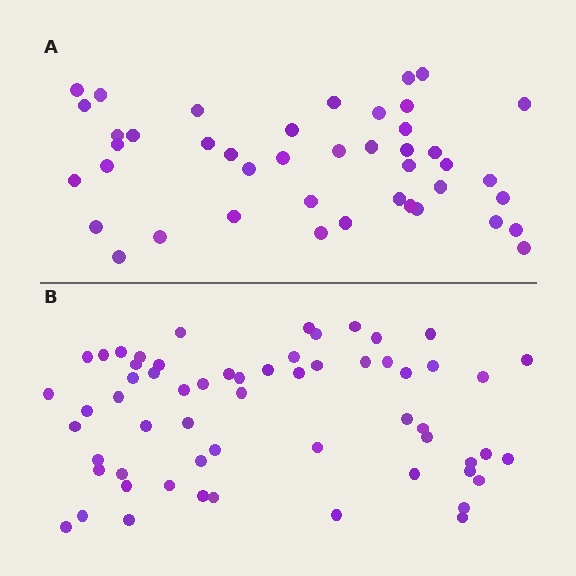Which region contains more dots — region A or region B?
Region B (the bottom region) has more dots.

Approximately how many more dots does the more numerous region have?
Region B has approximately 15 more dots than region A.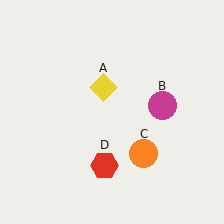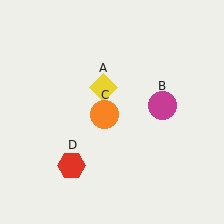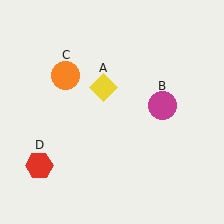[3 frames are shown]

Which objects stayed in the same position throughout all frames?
Yellow diamond (object A) and magenta circle (object B) remained stationary.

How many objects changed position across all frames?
2 objects changed position: orange circle (object C), red hexagon (object D).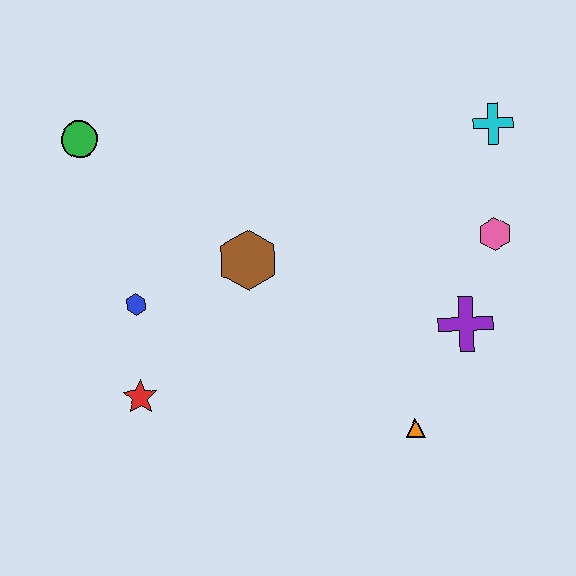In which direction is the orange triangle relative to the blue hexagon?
The orange triangle is to the right of the blue hexagon.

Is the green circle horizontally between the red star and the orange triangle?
No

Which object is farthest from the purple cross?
The green circle is farthest from the purple cross.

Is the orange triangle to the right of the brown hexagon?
Yes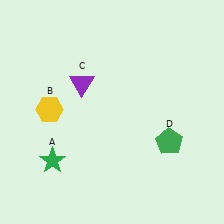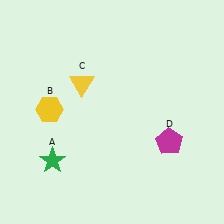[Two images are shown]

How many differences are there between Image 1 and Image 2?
There are 2 differences between the two images.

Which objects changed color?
C changed from purple to yellow. D changed from green to magenta.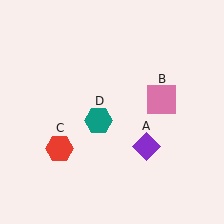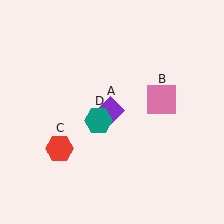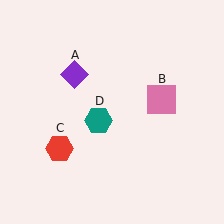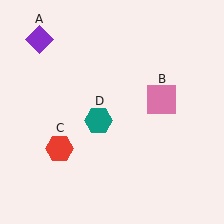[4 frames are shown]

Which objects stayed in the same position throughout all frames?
Pink square (object B) and red hexagon (object C) and teal hexagon (object D) remained stationary.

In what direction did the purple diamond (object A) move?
The purple diamond (object A) moved up and to the left.